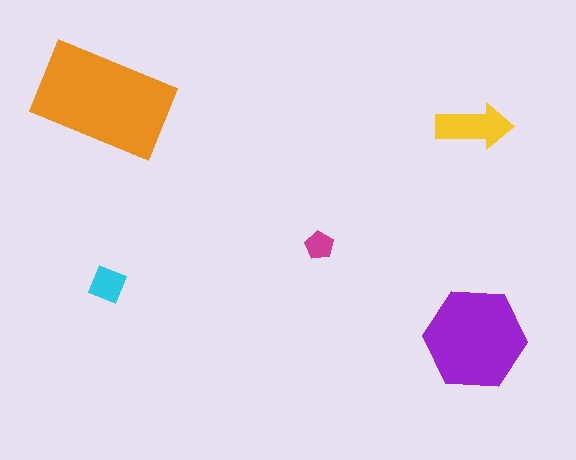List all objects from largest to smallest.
The orange rectangle, the purple hexagon, the yellow arrow, the cyan square, the magenta pentagon.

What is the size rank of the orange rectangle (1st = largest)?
1st.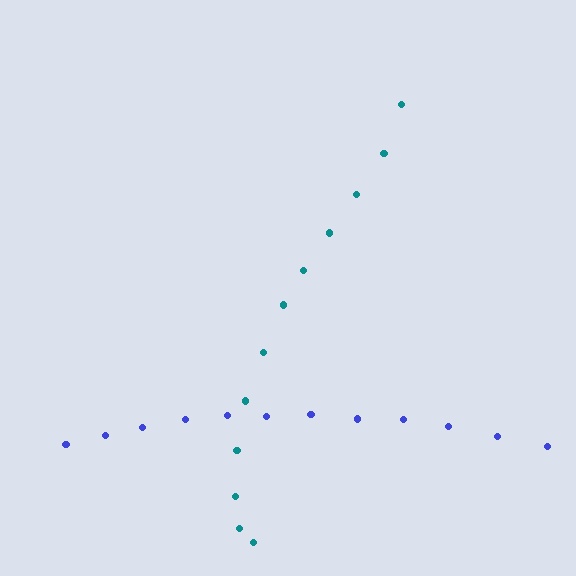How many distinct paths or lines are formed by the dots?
There are 2 distinct paths.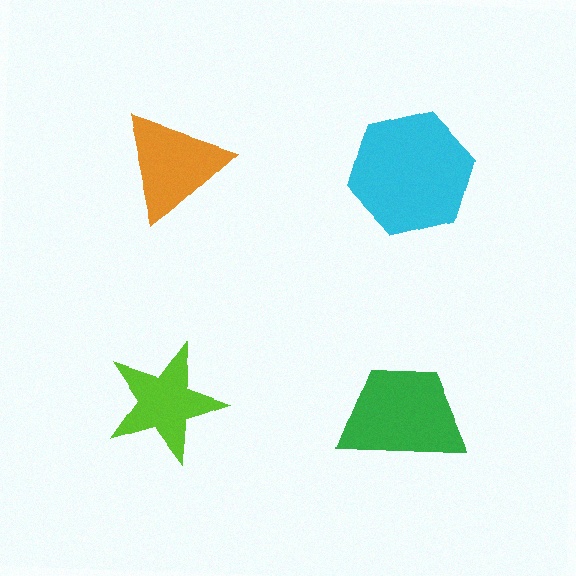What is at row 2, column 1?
A lime star.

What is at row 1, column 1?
An orange triangle.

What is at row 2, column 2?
A green trapezoid.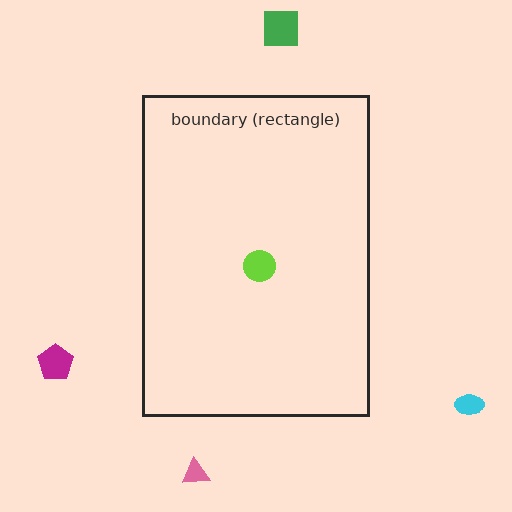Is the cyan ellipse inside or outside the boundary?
Outside.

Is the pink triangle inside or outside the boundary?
Outside.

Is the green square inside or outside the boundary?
Outside.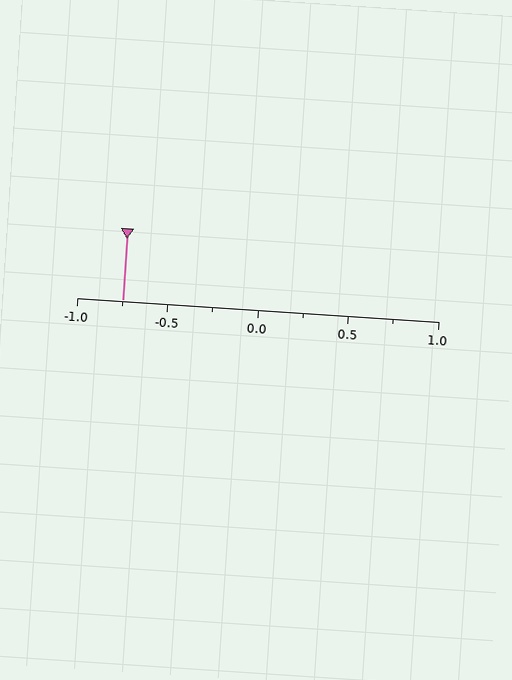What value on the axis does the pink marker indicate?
The marker indicates approximately -0.75.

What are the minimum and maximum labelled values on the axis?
The axis runs from -1.0 to 1.0.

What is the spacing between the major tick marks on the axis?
The major ticks are spaced 0.5 apart.